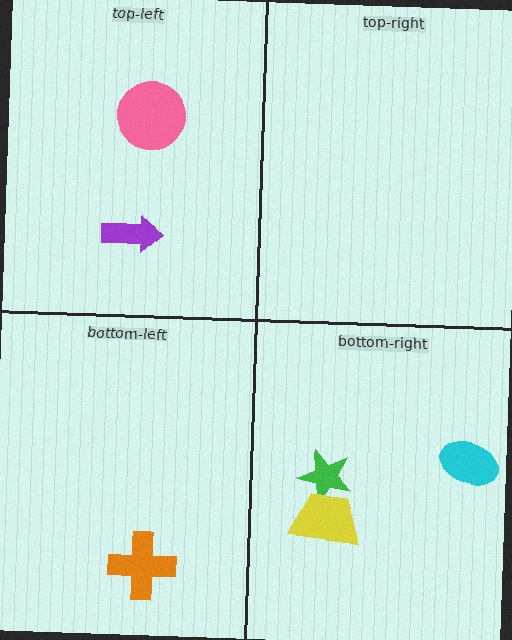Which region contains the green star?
The bottom-right region.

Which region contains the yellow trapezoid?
The bottom-right region.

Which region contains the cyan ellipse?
The bottom-right region.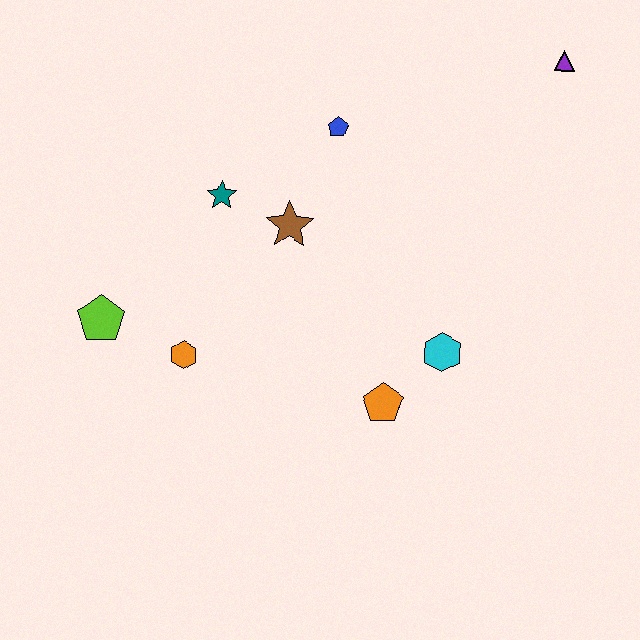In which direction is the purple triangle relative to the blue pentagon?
The purple triangle is to the right of the blue pentagon.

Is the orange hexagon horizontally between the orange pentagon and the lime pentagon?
Yes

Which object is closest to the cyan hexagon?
The orange pentagon is closest to the cyan hexagon.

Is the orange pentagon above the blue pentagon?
No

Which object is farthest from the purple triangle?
The lime pentagon is farthest from the purple triangle.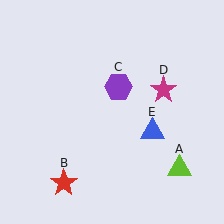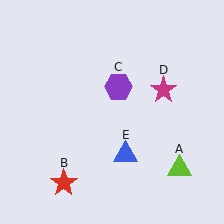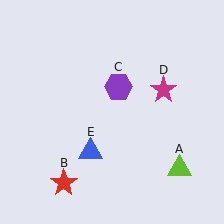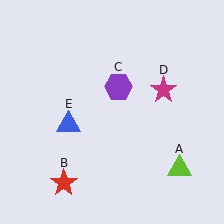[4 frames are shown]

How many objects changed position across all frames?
1 object changed position: blue triangle (object E).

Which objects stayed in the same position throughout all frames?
Lime triangle (object A) and red star (object B) and purple hexagon (object C) and magenta star (object D) remained stationary.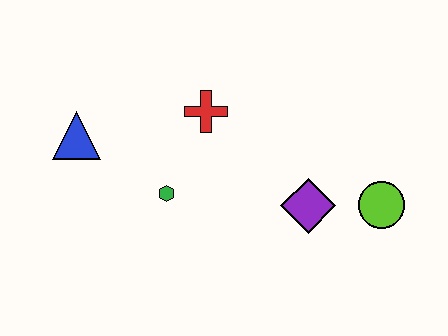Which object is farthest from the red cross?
The lime circle is farthest from the red cross.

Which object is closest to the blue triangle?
The green hexagon is closest to the blue triangle.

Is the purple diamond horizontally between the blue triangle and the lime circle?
Yes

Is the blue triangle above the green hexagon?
Yes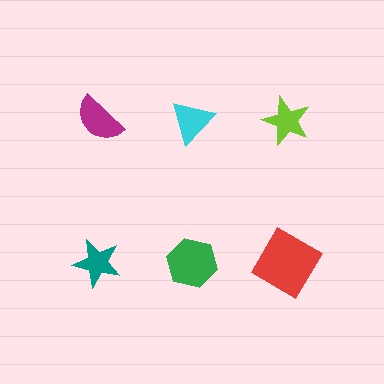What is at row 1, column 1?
A magenta semicircle.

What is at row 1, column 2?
A cyan triangle.